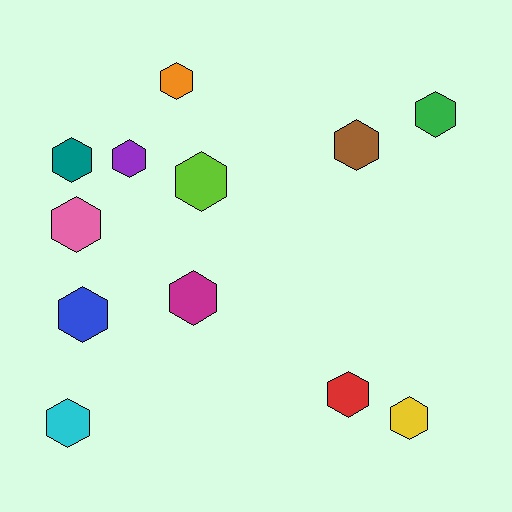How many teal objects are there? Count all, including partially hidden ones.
There is 1 teal object.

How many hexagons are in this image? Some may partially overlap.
There are 12 hexagons.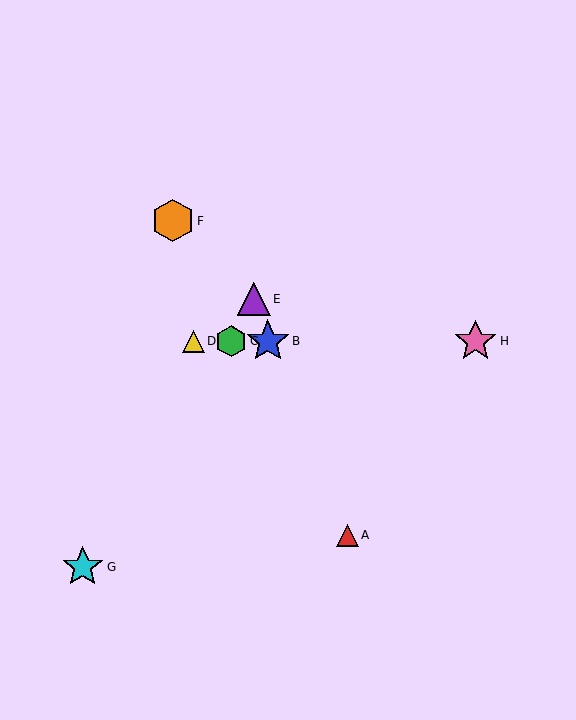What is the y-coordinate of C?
Object C is at y≈341.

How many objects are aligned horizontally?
4 objects (B, C, D, H) are aligned horizontally.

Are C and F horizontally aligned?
No, C is at y≈341 and F is at y≈221.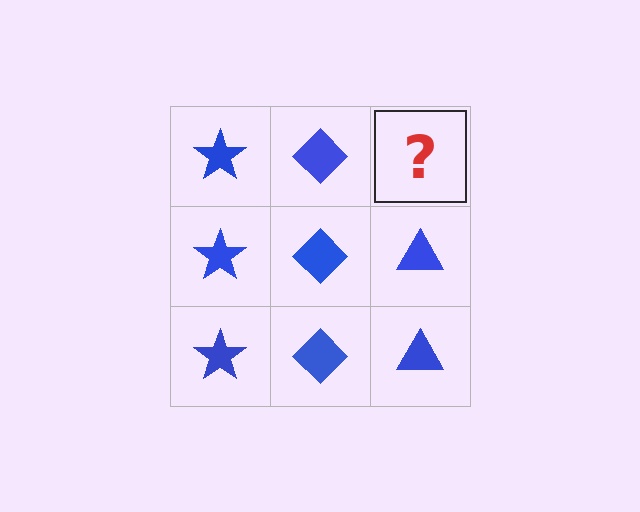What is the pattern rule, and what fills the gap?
The rule is that each column has a consistent shape. The gap should be filled with a blue triangle.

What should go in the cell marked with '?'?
The missing cell should contain a blue triangle.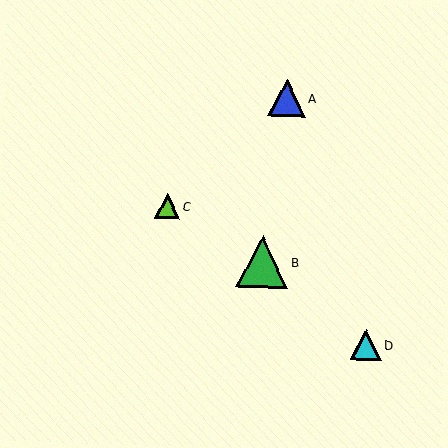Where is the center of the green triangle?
The center of the green triangle is at (262, 262).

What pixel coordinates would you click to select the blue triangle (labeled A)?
Click at (287, 98) to select the blue triangle A.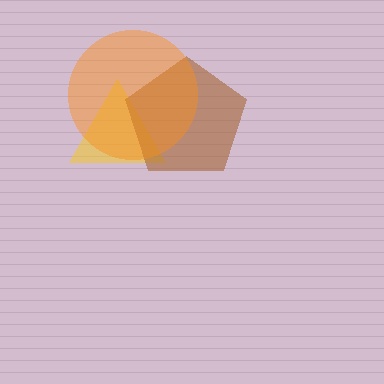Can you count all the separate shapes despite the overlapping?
Yes, there are 3 separate shapes.